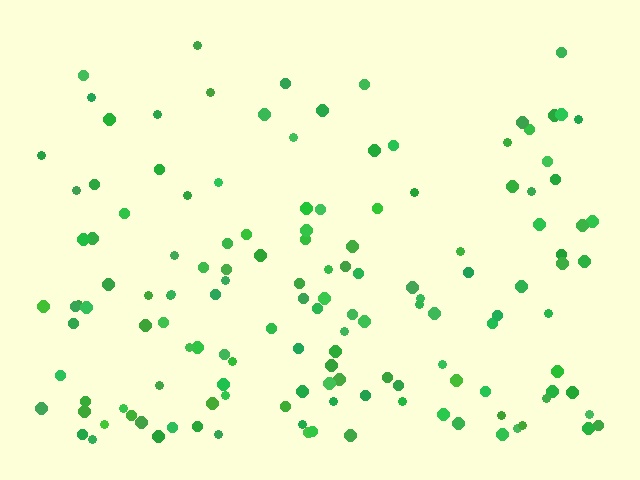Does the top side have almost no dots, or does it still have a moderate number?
Still a moderate number, just noticeably fewer than the bottom.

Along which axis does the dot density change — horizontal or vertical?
Vertical.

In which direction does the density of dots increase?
From top to bottom, with the bottom side densest.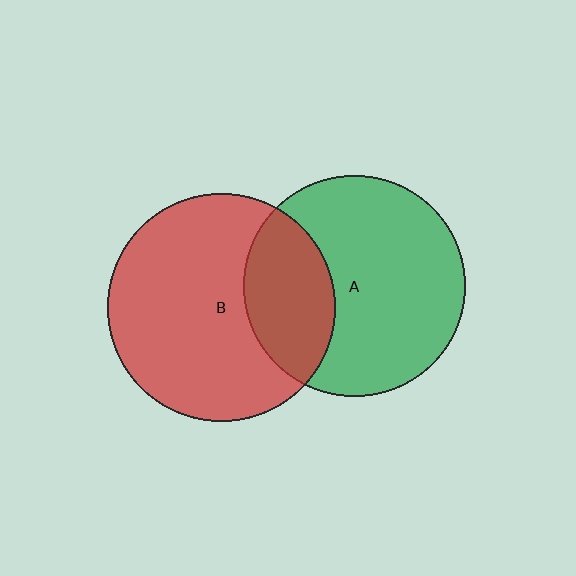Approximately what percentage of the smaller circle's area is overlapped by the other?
Approximately 30%.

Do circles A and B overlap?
Yes.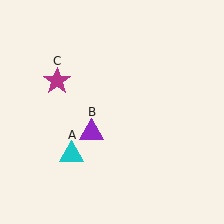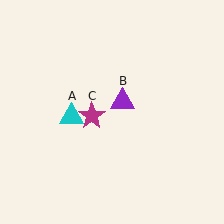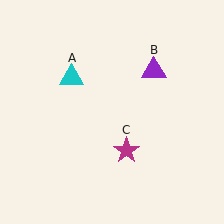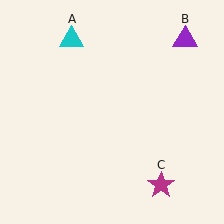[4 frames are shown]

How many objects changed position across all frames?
3 objects changed position: cyan triangle (object A), purple triangle (object B), magenta star (object C).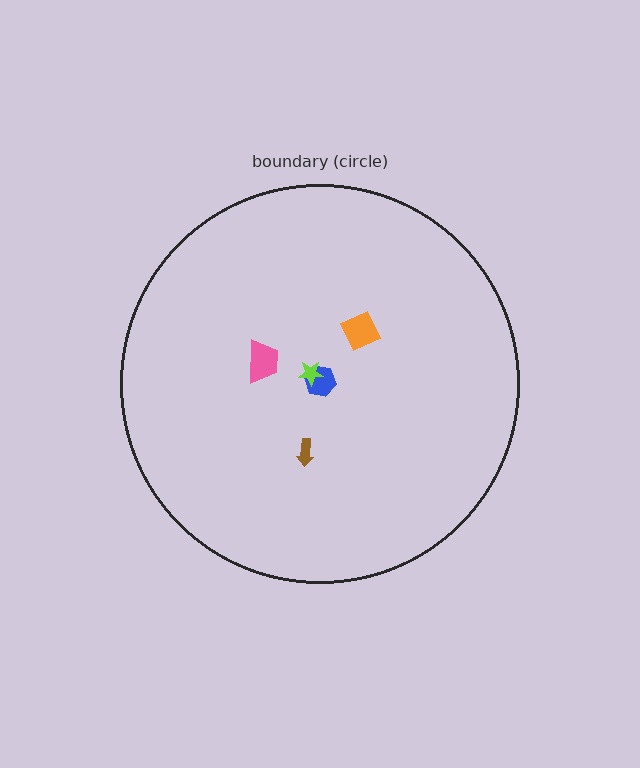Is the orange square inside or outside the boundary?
Inside.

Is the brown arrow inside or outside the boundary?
Inside.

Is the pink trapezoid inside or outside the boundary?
Inside.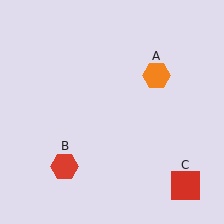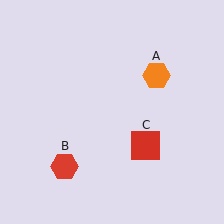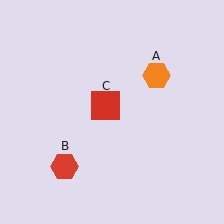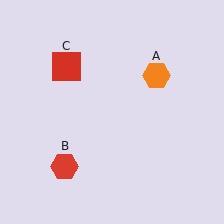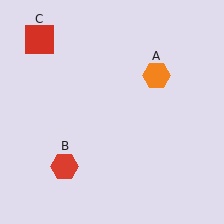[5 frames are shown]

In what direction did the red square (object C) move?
The red square (object C) moved up and to the left.